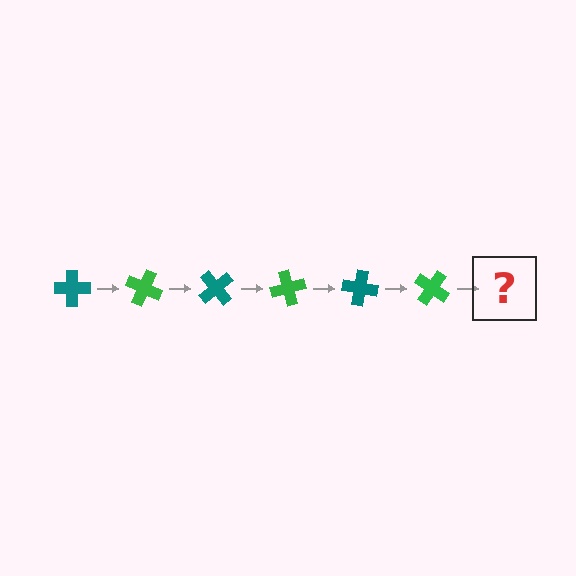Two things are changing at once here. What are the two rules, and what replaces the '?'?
The two rules are that it rotates 25 degrees each step and the color cycles through teal and green. The '?' should be a teal cross, rotated 150 degrees from the start.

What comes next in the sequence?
The next element should be a teal cross, rotated 150 degrees from the start.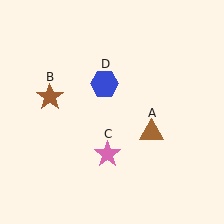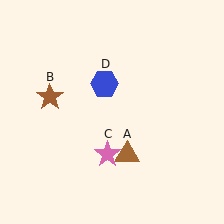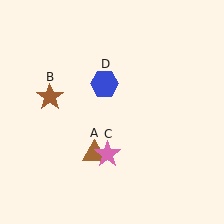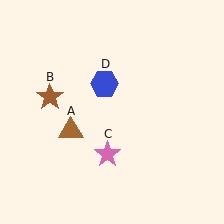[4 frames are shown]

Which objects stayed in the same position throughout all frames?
Brown star (object B) and pink star (object C) and blue hexagon (object D) remained stationary.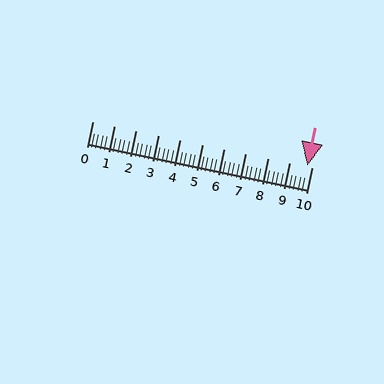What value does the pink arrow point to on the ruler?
The pink arrow points to approximately 9.8.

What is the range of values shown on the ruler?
The ruler shows values from 0 to 10.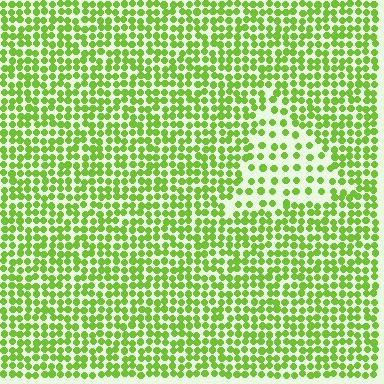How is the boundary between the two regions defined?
The boundary is defined by a change in element density (approximately 2.1x ratio). All elements are the same color, size, and shape.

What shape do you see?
I see a triangle.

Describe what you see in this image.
The image contains small lime elements arranged at two different densities. A triangle-shaped region is visible where the elements are less densely packed than the surrounding area.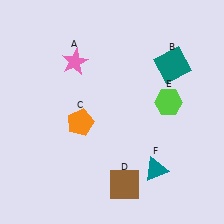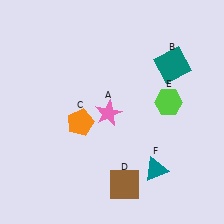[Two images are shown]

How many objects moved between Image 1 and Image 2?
1 object moved between the two images.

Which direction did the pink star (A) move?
The pink star (A) moved down.